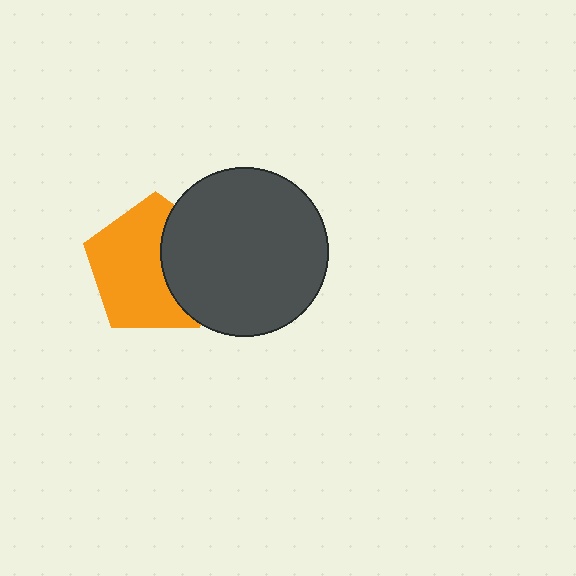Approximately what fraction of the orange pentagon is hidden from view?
Roughly 36% of the orange pentagon is hidden behind the dark gray circle.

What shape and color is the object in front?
The object in front is a dark gray circle.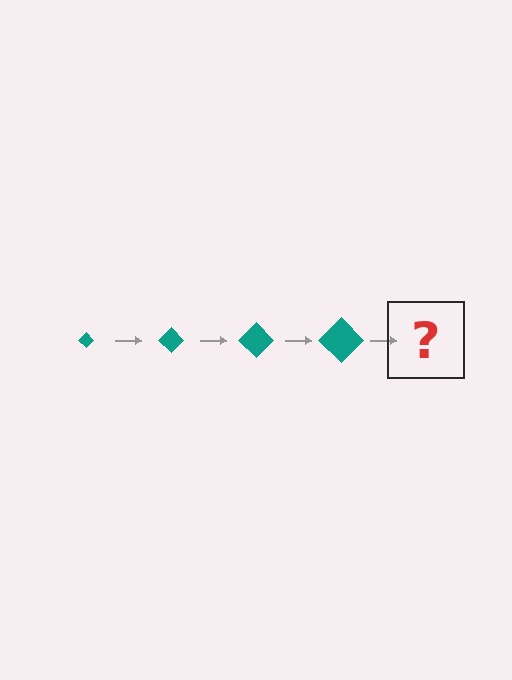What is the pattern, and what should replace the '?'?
The pattern is that the diamond gets progressively larger each step. The '?' should be a teal diamond, larger than the previous one.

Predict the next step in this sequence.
The next step is a teal diamond, larger than the previous one.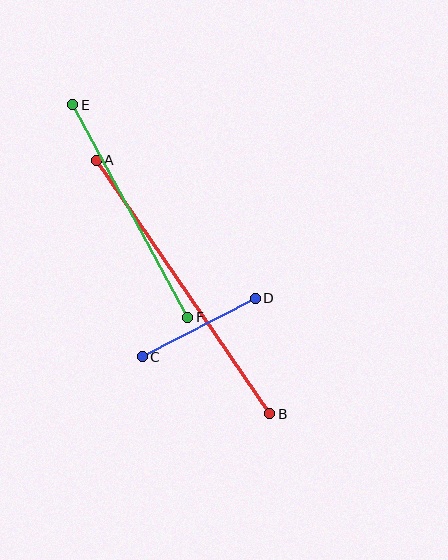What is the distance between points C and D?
The distance is approximately 127 pixels.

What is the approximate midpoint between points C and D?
The midpoint is at approximately (199, 327) pixels.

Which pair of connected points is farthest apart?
Points A and B are farthest apart.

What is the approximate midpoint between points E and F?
The midpoint is at approximately (130, 211) pixels.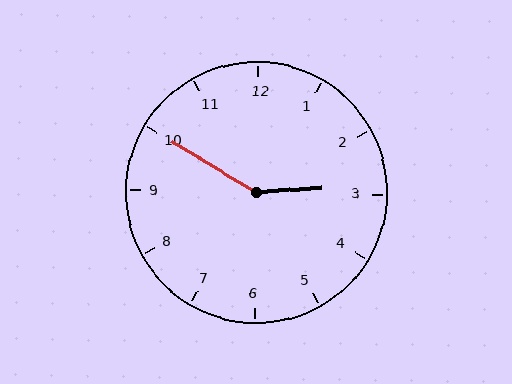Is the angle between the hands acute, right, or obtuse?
It is obtuse.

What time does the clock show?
2:50.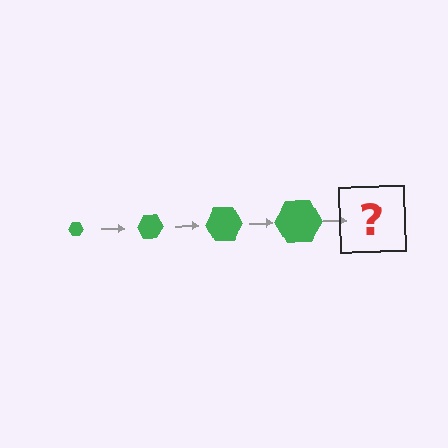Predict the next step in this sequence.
The next step is a green hexagon, larger than the previous one.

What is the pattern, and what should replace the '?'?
The pattern is that the hexagon gets progressively larger each step. The '?' should be a green hexagon, larger than the previous one.